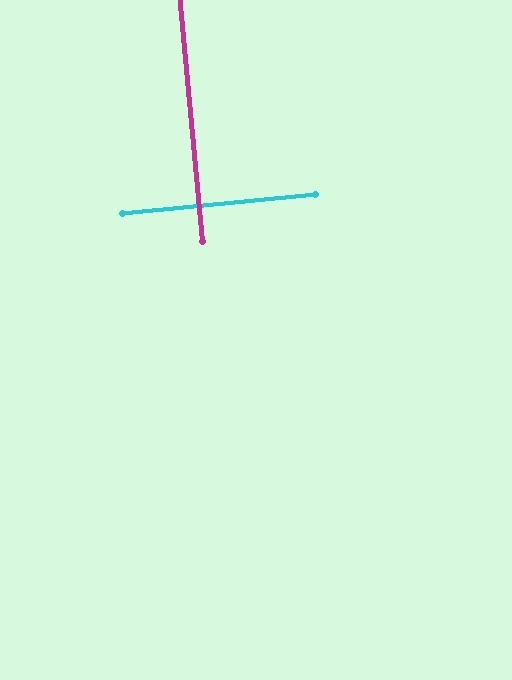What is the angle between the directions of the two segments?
Approximately 90 degrees.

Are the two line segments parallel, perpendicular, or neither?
Perpendicular — they meet at approximately 90°.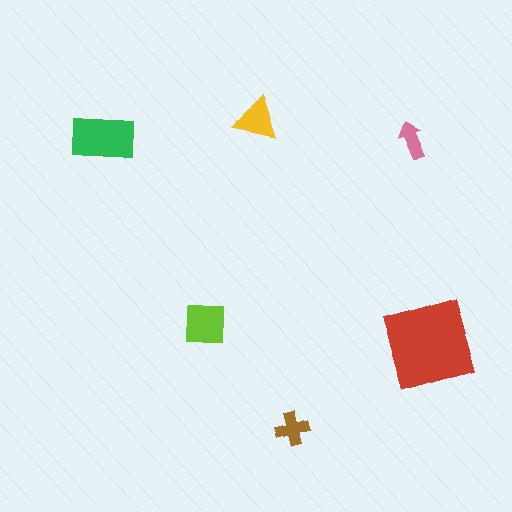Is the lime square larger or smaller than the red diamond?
Smaller.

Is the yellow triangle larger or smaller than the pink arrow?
Larger.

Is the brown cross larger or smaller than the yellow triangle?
Smaller.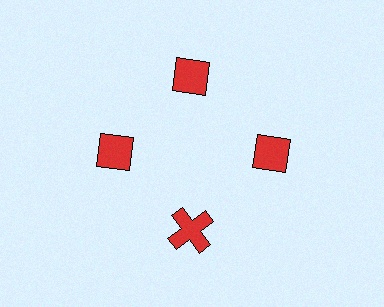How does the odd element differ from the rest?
It has a different shape: cross instead of diamond.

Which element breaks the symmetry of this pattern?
The red cross at roughly the 6 o'clock position breaks the symmetry. All other shapes are red diamonds.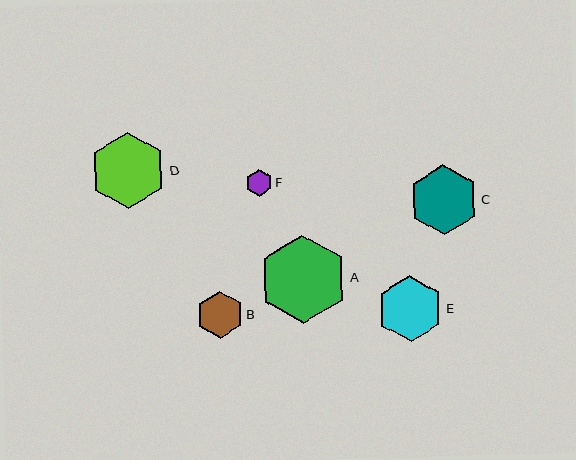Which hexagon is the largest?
Hexagon A is the largest with a size of approximately 88 pixels.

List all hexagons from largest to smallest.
From largest to smallest: A, D, C, E, B, F.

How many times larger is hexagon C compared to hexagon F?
Hexagon C is approximately 2.7 times the size of hexagon F.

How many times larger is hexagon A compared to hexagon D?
Hexagon A is approximately 1.2 times the size of hexagon D.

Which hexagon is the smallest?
Hexagon F is the smallest with a size of approximately 26 pixels.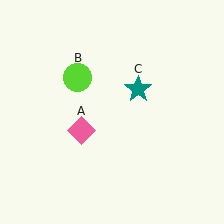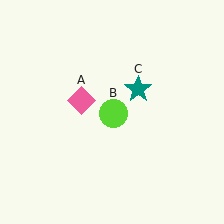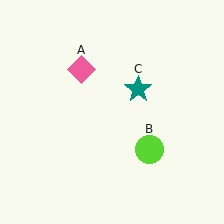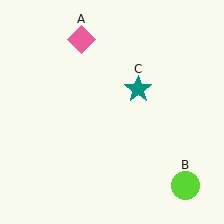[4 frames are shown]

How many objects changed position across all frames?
2 objects changed position: pink diamond (object A), lime circle (object B).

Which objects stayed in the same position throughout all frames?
Teal star (object C) remained stationary.